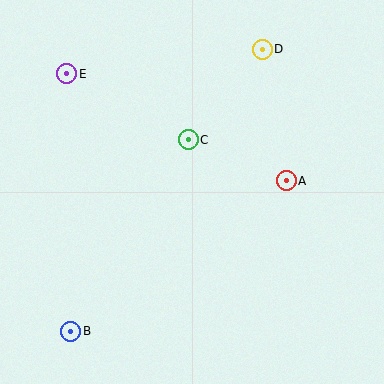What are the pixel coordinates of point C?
Point C is at (188, 140).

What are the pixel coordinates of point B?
Point B is at (71, 331).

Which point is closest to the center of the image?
Point C at (188, 140) is closest to the center.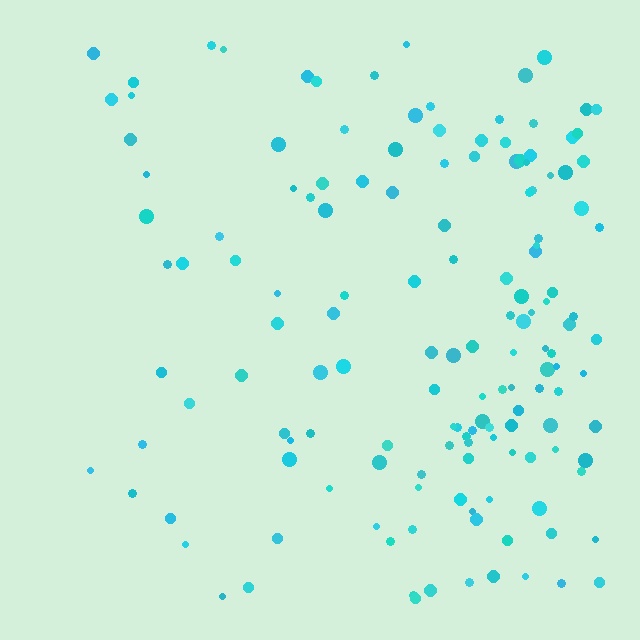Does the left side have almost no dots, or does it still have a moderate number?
Still a moderate number, just noticeably fewer than the right.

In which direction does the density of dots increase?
From left to right, with the right side densest.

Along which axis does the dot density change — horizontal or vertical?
Horizontal.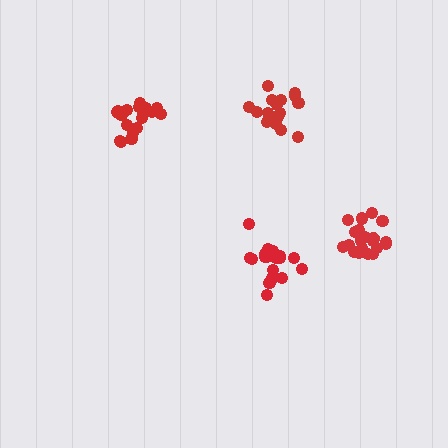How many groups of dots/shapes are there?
There are 4 groups.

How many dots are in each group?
Group 1: 17 dots, Group 2: 19 dots, Group 3: 18 dots, Group 4: 21 dots (75 total).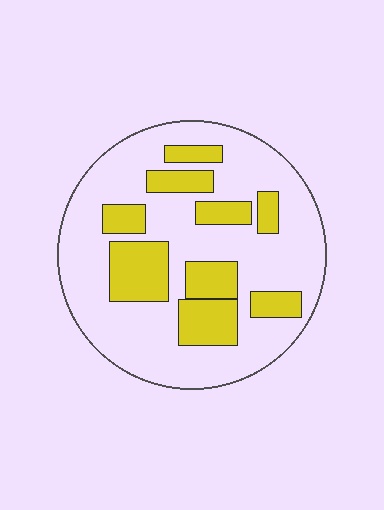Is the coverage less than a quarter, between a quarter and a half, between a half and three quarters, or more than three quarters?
Between a quarter and a half.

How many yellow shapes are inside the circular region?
9.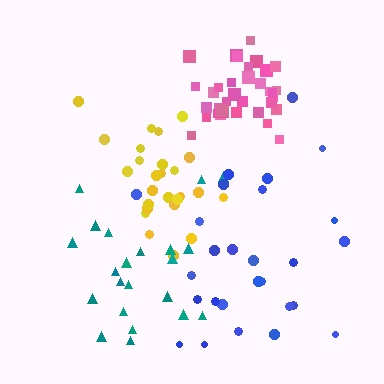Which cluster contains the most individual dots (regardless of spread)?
Pink (35).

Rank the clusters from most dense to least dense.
pink, yellow, teal, blue.